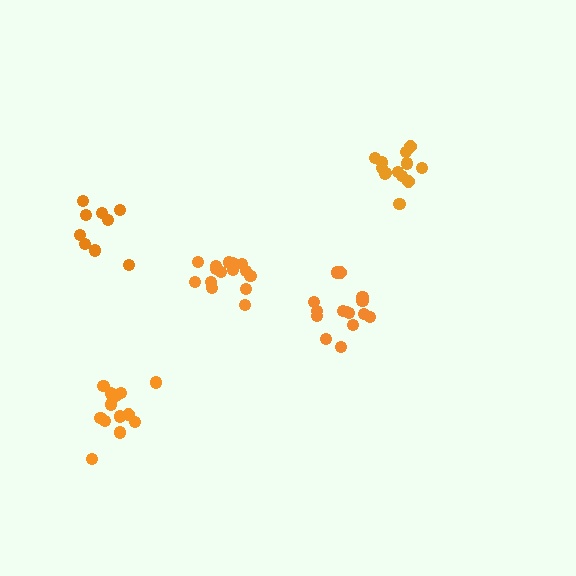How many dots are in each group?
Group 1: 13 dots, Group 2: 9 dots, Group 3: 15 dots, Group 4: 15 dots, Group 5: 13 dots (65 total).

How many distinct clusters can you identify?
There are 5 distinct clusters.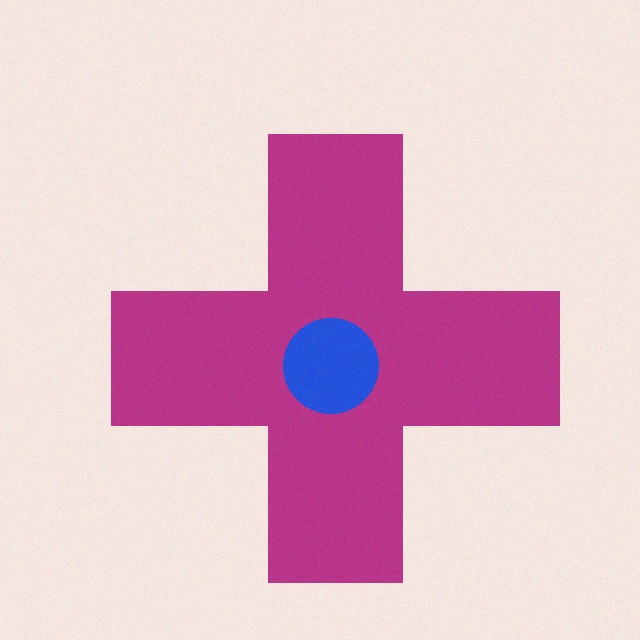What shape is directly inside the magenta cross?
The blue circle.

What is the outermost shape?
The magenta cross.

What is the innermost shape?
The blue circle.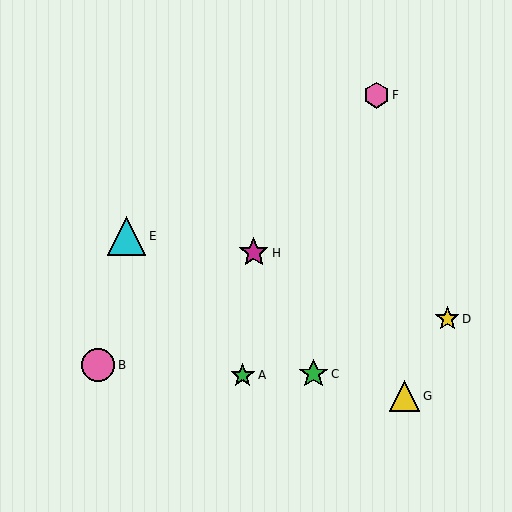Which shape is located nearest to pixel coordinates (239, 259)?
The magenta star (labeled H) at (254, 253) is nearest to that location.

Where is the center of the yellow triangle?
The center of the yellow triangle is at (405, 396).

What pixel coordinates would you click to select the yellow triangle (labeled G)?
Click at (405, 396) to select the yellow triangle G.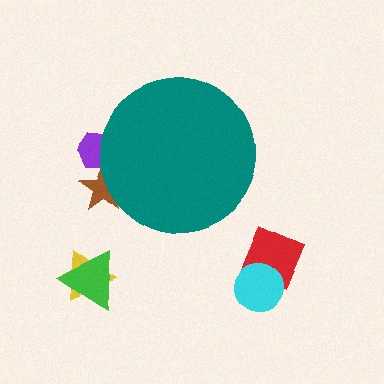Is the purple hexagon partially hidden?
Yes, the purple hexagon is partially hidden behind the teal circle.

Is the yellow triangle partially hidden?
No, the yellow triangle is fully visible.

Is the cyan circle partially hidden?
No, the cyan circle is fully visible.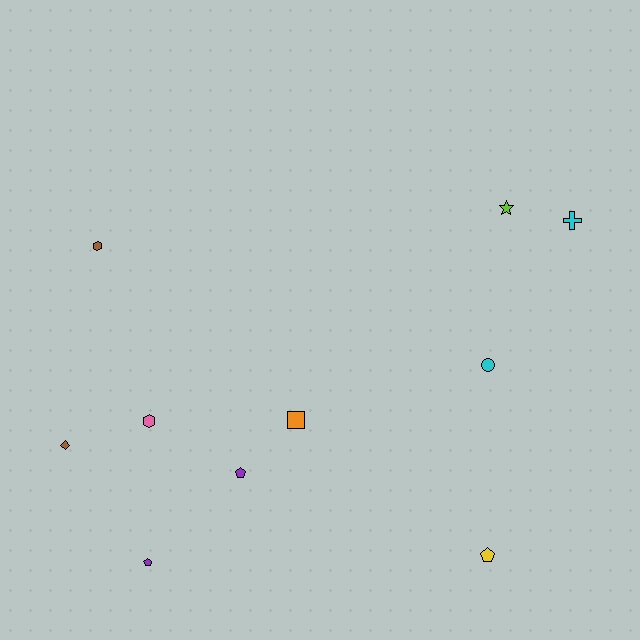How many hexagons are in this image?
There are 2 hexagons.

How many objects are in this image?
There are 10 objects.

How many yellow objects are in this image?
There is 1 yellow object.